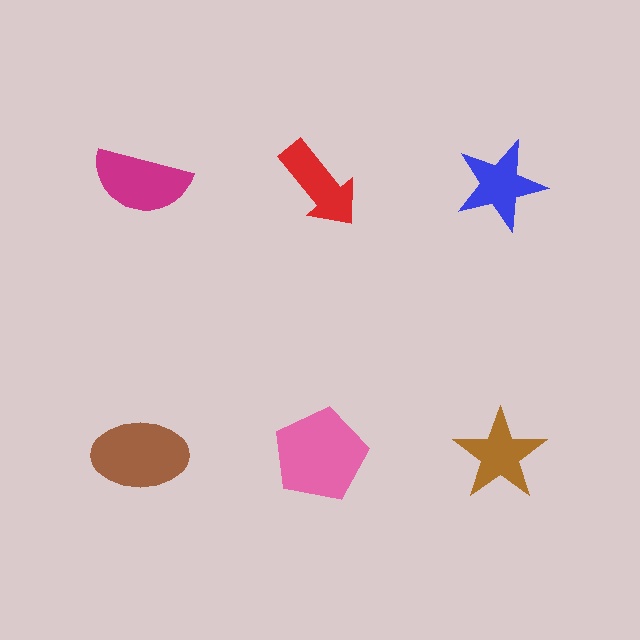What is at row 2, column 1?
A brown ellipse.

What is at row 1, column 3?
A blue star.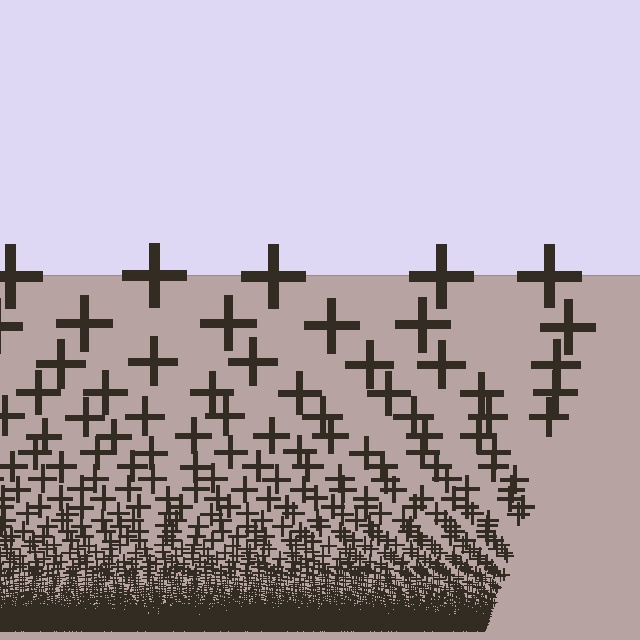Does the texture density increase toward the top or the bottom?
Density increases toward the bottom.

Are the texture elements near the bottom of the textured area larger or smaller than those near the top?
Smaller. The gradient is inverted — elements near the bottom are smaller and denser.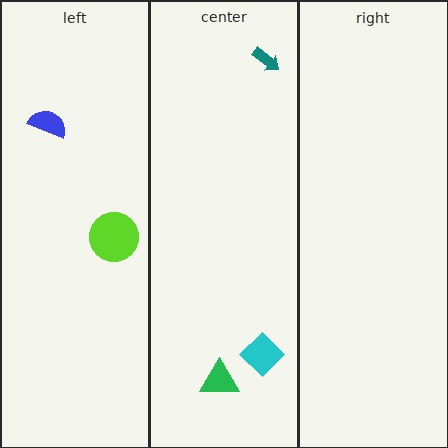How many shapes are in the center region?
3.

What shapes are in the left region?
The lime circle, the blue semicircle.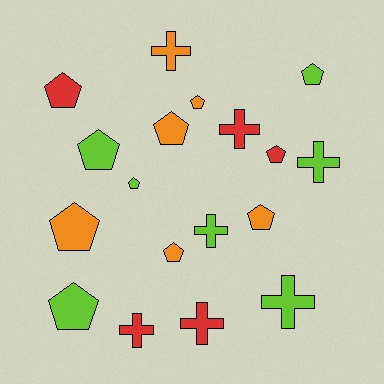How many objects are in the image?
There are 18 objects.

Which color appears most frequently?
Lime, with 7 objects.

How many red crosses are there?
There are 3 red crosses.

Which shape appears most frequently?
Pentagon, with 11 objects.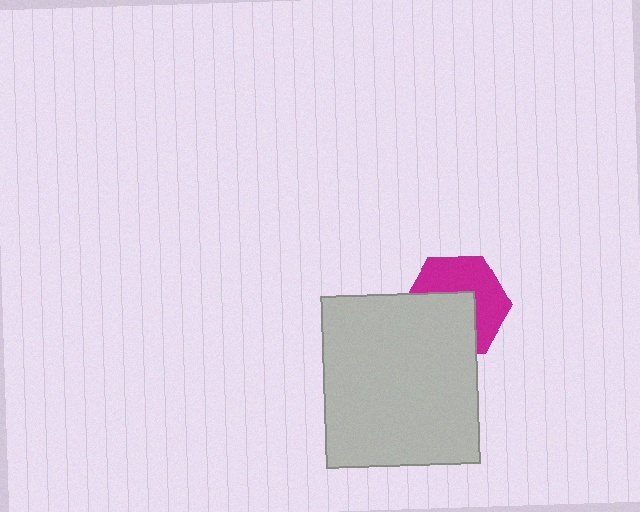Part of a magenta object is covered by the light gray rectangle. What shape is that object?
It is a hexagon.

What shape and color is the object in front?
The object in front is a light gray rectangle.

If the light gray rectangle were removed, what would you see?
You would see the complete magenta hexagon.